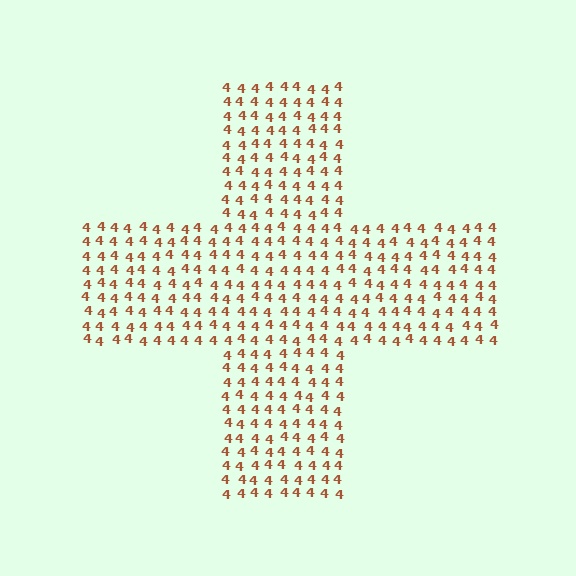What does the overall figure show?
The overall figure shows a cross.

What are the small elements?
The small elements are digit 4's.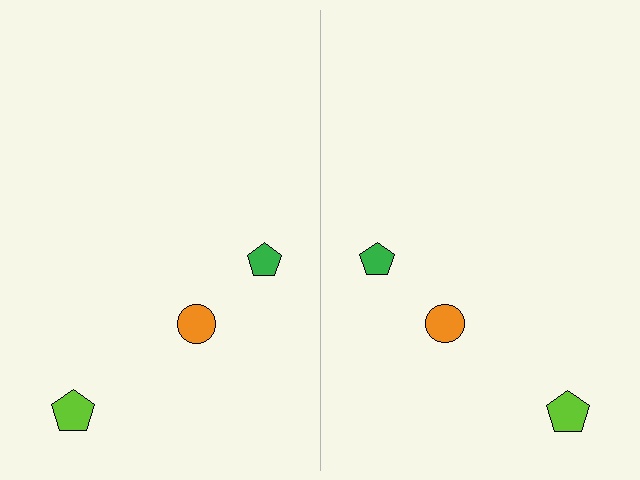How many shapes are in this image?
There are 6 shapes in this image.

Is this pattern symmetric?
Yes, this pattern has bilateral (reflection) symmetry.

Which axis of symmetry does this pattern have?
The pattern has a vertical axis of symmetry running through the center of the image.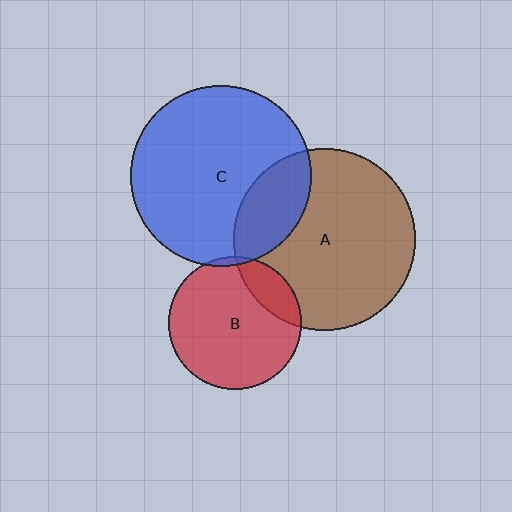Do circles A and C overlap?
Yes.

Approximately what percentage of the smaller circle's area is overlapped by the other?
Approximately 20%.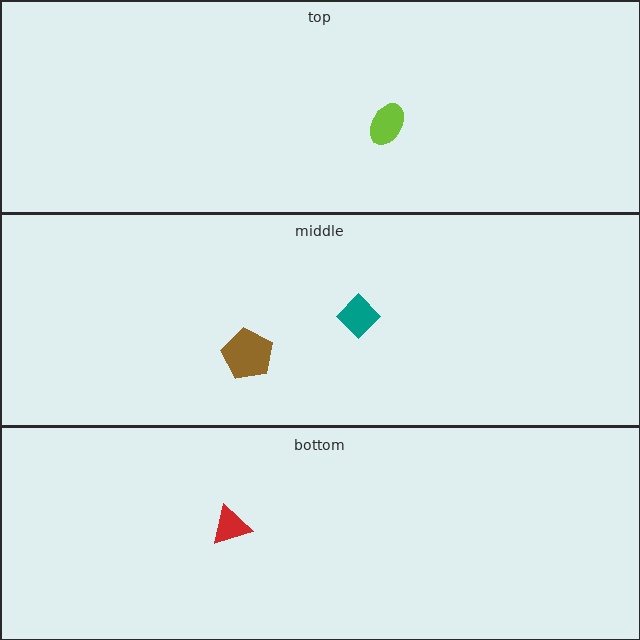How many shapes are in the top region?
1.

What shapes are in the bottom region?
The red triangle.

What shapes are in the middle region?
The teal diamond, the brown pentagon.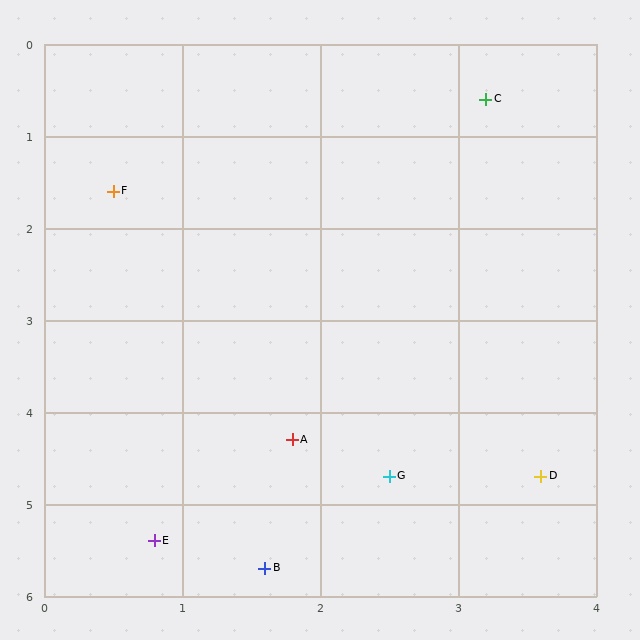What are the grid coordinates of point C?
Point C is at approximately (3.2, 0.6).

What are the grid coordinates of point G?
Point G is at approximately (2.5, 4.7).